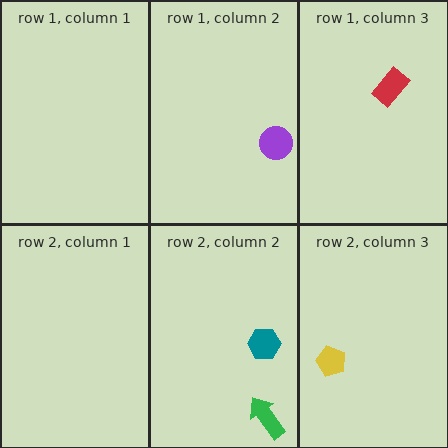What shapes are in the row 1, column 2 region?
The purple circle.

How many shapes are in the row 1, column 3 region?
1.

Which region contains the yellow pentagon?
The row 2, column 3 region.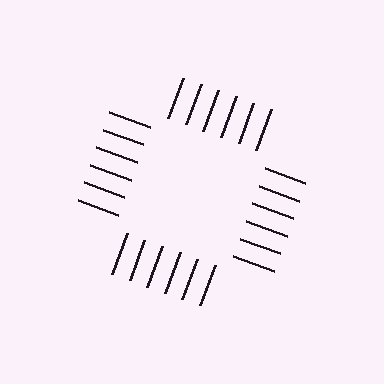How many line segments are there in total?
24 — 6 along each of the 4 edges.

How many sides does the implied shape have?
4 sides — the line-ends trace a square.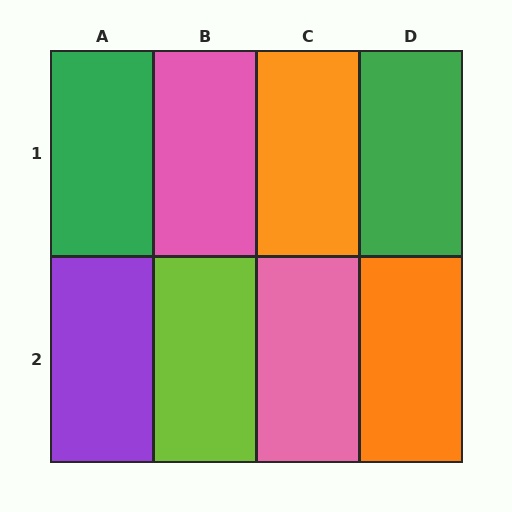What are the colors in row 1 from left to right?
Green, pink, orange, green.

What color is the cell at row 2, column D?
Orange.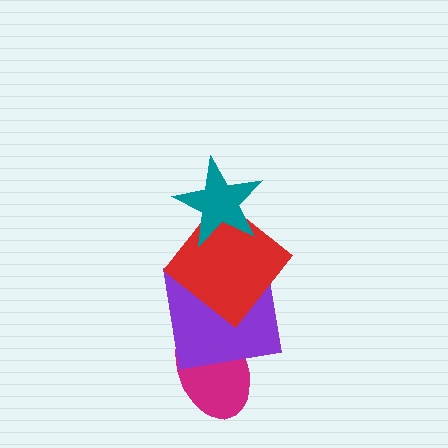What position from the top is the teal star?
The teal star is 1st from the top.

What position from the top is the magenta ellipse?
The magenta ellipse is 4th from the top.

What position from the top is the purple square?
The purple square is 3rd from the top.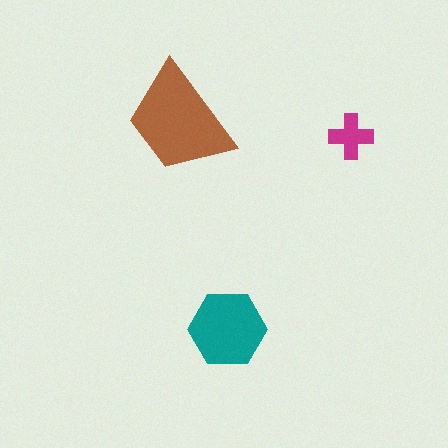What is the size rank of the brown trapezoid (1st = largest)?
1st.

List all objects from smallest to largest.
The magenta cross, the teal hexagon, the brown trapezoid.